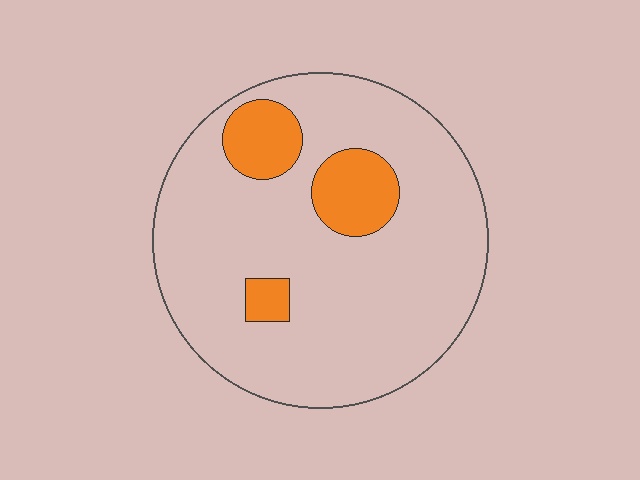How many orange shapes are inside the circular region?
3.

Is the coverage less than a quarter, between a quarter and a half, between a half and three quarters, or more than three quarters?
Less than a quarter.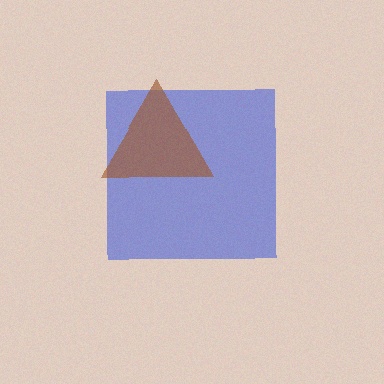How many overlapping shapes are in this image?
There are 2 overlapping shapes in the image.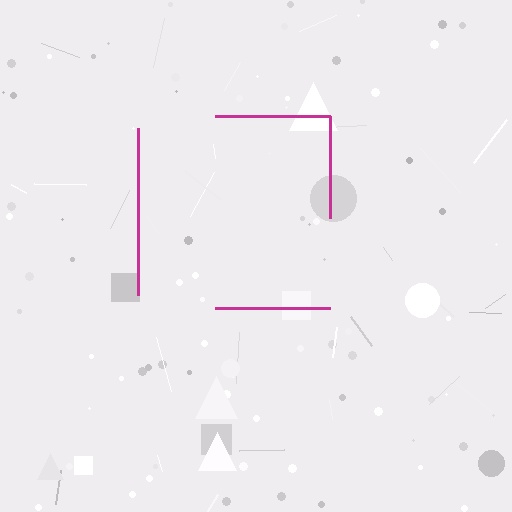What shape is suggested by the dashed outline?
The dashed outline suggests a square.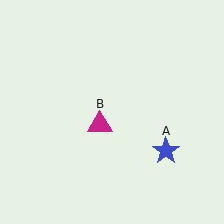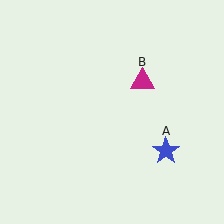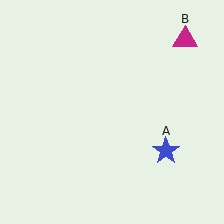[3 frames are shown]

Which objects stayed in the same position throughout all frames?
Blue star (object A) remained stationary.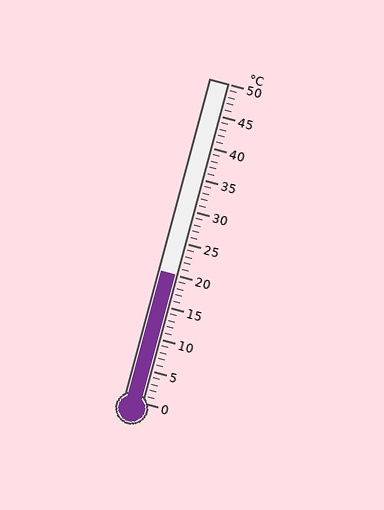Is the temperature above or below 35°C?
The temperature is below 35°C.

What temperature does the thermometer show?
The thermometer shows approximately 20°C.